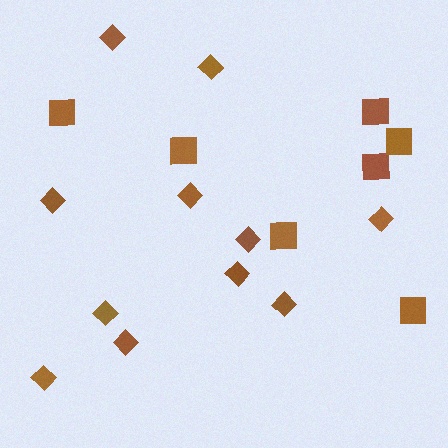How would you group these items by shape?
There are 2 groups: one group of squares (7) and one group of diamonds (11).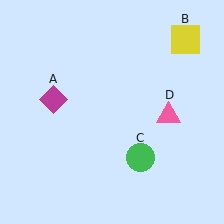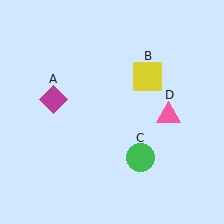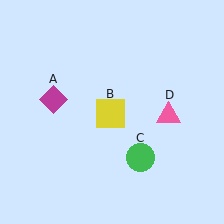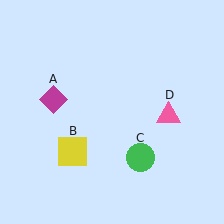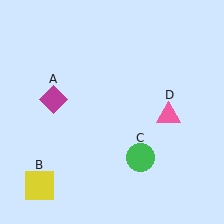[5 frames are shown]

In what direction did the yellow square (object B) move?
The yellow square (object B) moved down and to the left.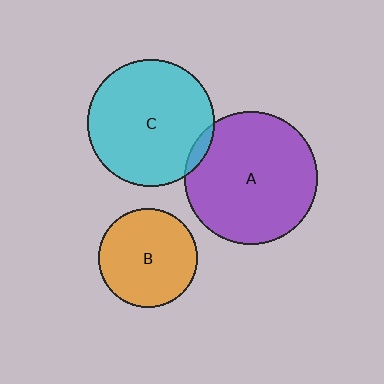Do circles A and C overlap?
Yes.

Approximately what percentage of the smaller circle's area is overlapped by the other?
Approximately 5%.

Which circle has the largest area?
Circle A (purple).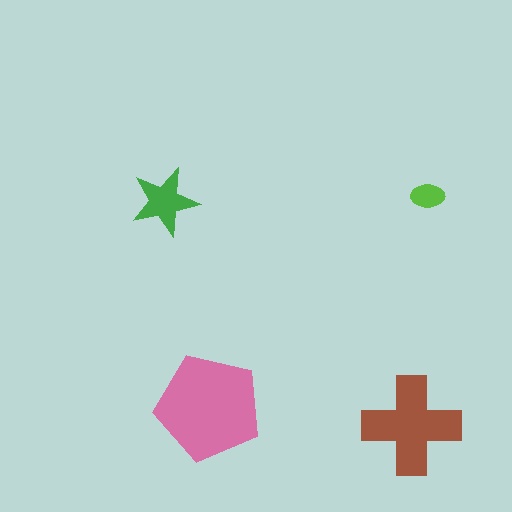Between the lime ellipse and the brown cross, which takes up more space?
The brown cross.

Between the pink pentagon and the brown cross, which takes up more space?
The pink pentagon.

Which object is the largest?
The pink pentagon.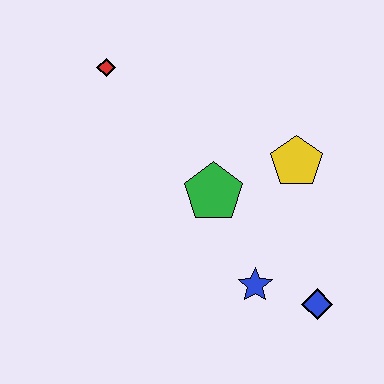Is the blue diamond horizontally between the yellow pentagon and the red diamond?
No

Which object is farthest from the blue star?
The red diamond is farthest from the blue star.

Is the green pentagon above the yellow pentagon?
No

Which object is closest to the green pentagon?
The yellow pentagon is closest to the green pentagon.